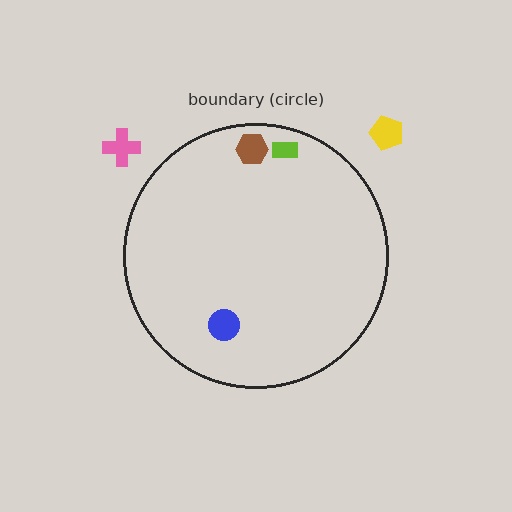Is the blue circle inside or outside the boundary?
Inside.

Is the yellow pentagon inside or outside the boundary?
Outside.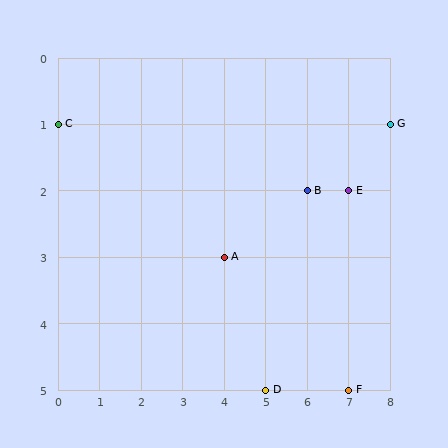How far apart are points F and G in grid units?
Points F and G are 1 column and 4 rows apart (about 4.1 grid units diagonally).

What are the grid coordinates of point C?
Point C is at grid coordinates (0, 1).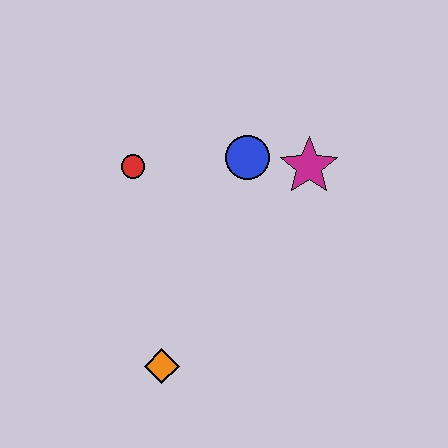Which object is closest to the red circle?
The blue circle is closest to the red circle.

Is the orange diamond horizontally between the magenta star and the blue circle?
No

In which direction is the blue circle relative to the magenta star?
The blue circle is to the left of the magenta star.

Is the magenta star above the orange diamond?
Yes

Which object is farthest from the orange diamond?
The magenta star is farthest from the orange diamond.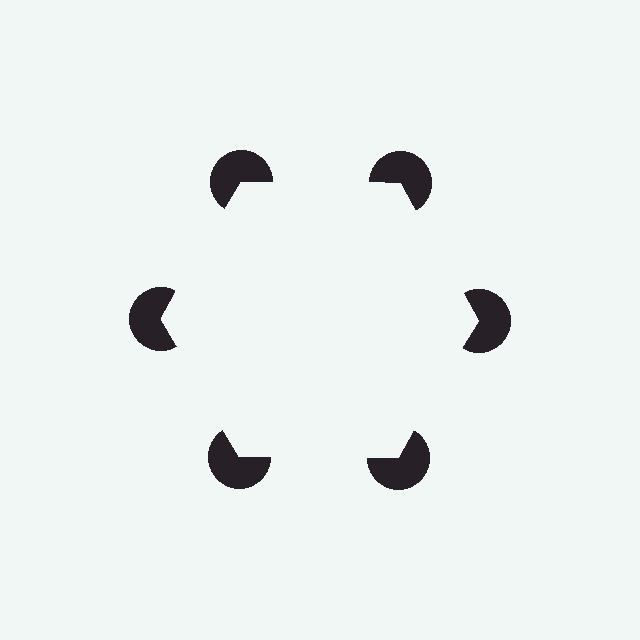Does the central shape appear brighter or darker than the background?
It typically appears slightly brighter than the background, even though no actual brightness change is drawn.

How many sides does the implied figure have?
6 sides.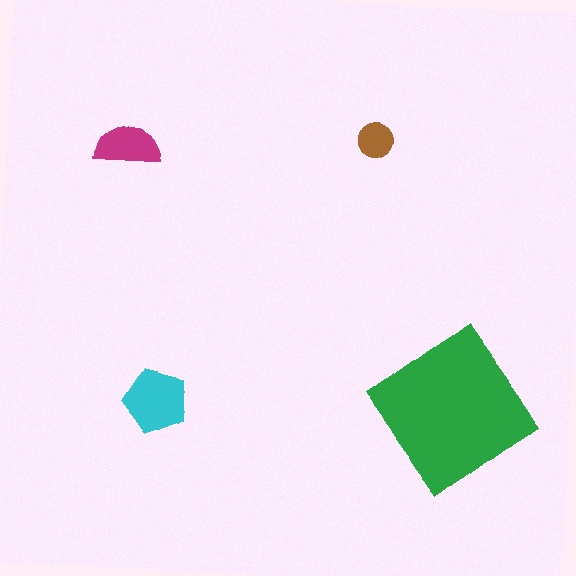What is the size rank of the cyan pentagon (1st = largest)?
2nd.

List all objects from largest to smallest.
The green diamond, the cyan pentagon, the magenta semicircle, the brown circle.